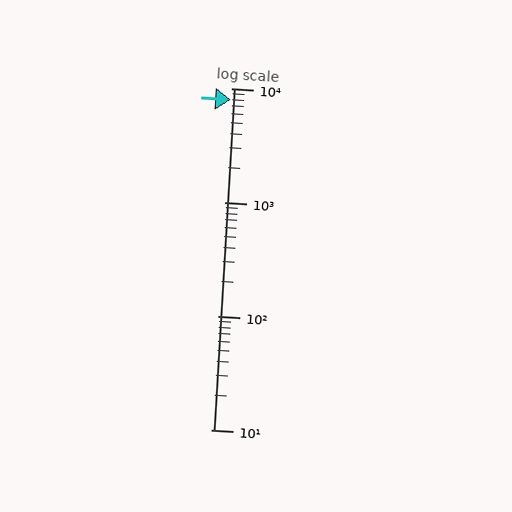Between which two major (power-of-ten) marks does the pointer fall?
The pointer is between 1000 and 10000.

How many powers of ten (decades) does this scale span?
The scale spans 3 decades, from 10 to 10000.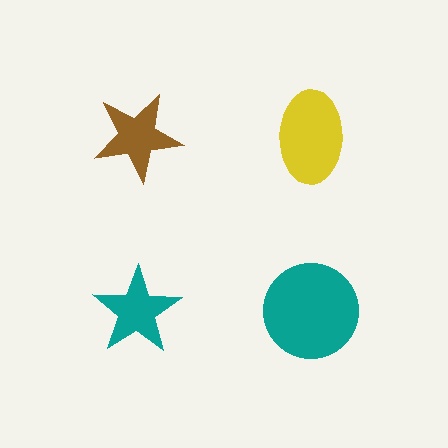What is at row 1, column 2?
A yellow ellipse.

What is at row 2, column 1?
A teal star.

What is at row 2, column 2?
A teal circle.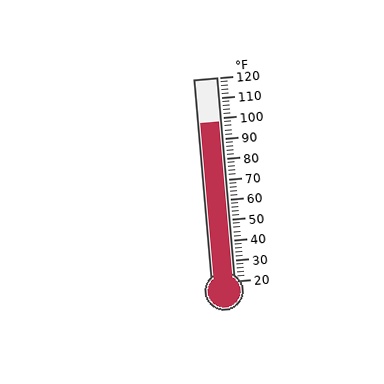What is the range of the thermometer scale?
The thermometer scale ranges from 20°F to 120°F.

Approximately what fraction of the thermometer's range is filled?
The thermometer is filled to approximately 80% of its range.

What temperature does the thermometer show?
The thermometer shows approximately 98°F.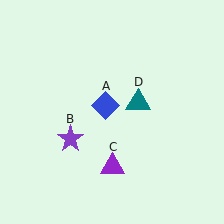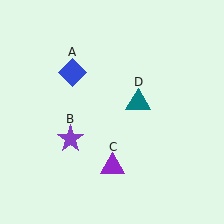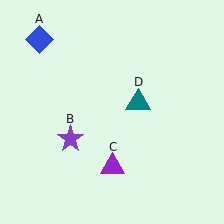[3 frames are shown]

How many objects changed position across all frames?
1 object changed position: blue diamond (object A).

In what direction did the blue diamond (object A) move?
The blue diamond (object A) moved up and to the left.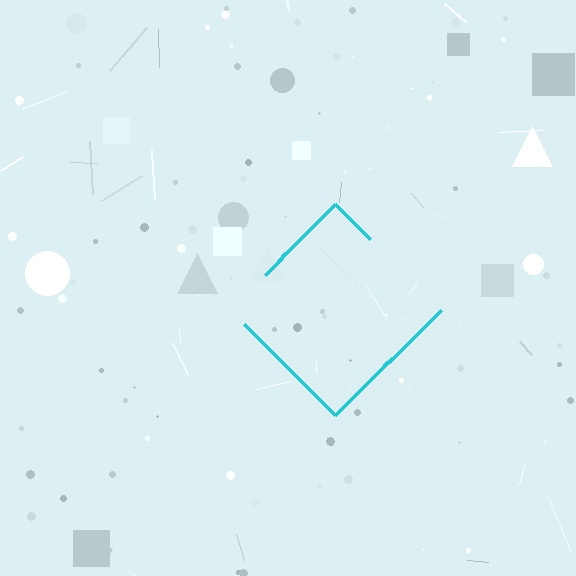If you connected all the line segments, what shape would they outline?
They would outline a diamond.